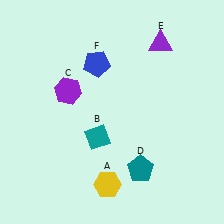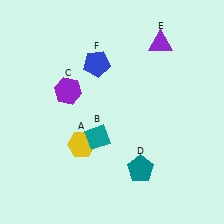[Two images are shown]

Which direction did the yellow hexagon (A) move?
The yellow hexagon (A) moved up.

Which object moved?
The yellow hexagon (A) moved up.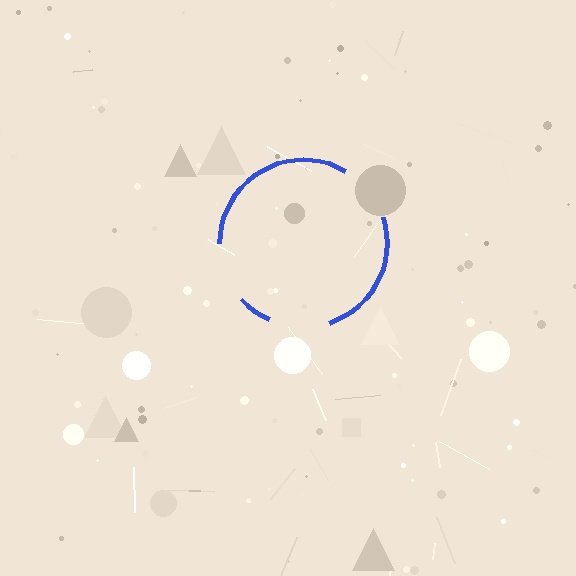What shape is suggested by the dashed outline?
The dashed outline suggests a circle.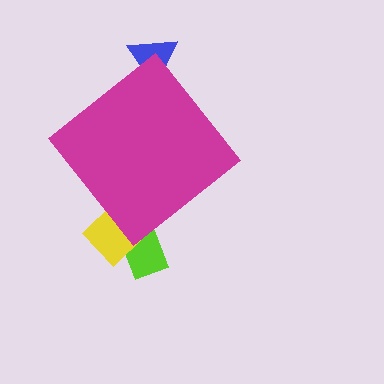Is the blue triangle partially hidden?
Yes, the blue triangle is partially hidden behind the magenta diamond.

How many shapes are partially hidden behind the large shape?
3 shapes are partially hidden.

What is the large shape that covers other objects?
A magenta diamond.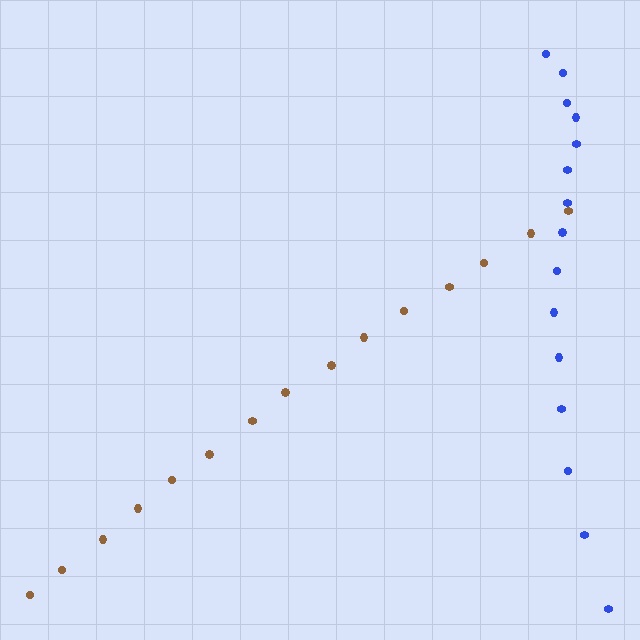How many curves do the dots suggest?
There are 2 distinct paths.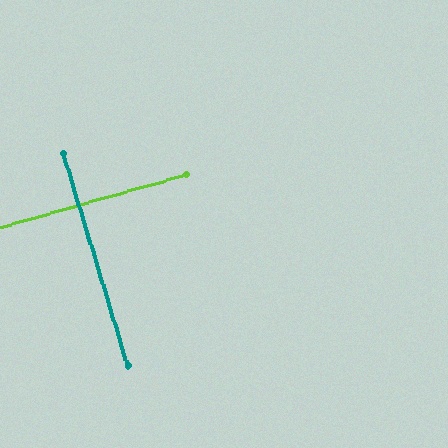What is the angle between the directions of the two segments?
Approximately 89 degrees.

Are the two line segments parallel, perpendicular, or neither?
Perpendicular — they meet at approximately 89°.